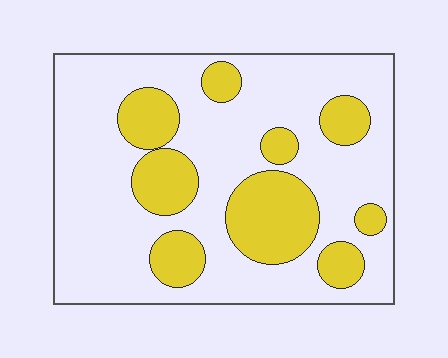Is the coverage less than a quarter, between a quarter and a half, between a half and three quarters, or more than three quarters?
Between a quarter and a half.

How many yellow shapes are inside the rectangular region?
9.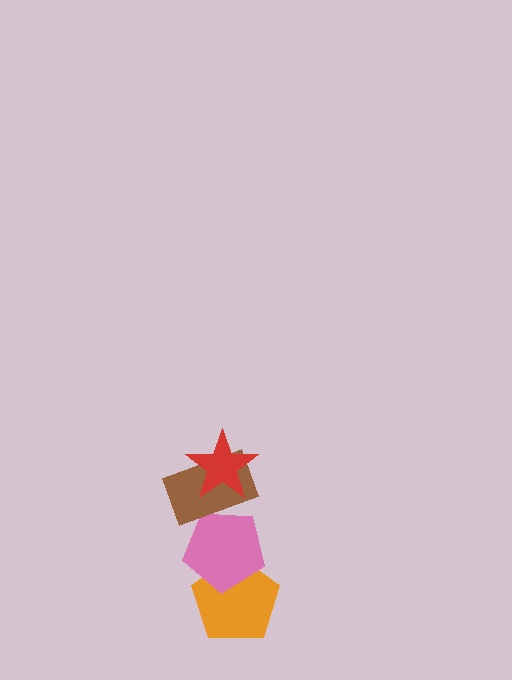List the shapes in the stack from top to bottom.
From top to bottom: the red star, the brown rectangle, the pink pentagon, the orange pentagon.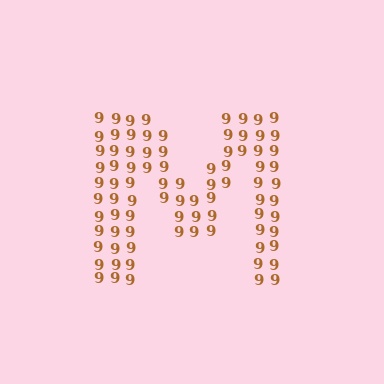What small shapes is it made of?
It is made of small digit 9's.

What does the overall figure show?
The overall figure shows the letter M.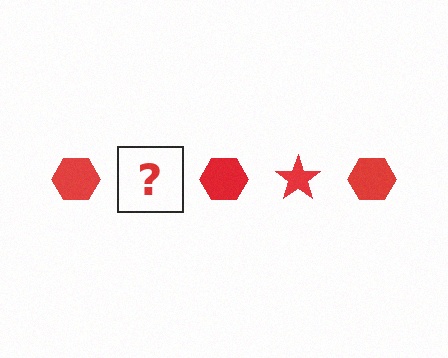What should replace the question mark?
The question mark should be replaced with a red star.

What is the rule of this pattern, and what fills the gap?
The rule is that the pattern cycles through hexagon, star shapes in red. The gap should be filled with a red star.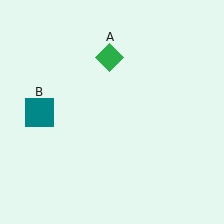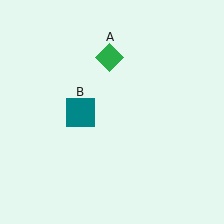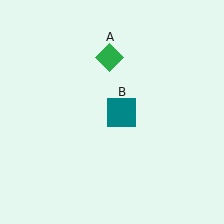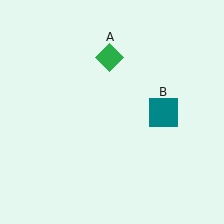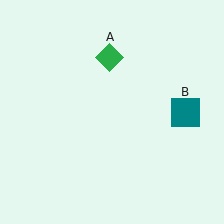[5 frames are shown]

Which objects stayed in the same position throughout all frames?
Green diamond (object A) remained stationary.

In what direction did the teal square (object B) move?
The teal square (object B) moved right.